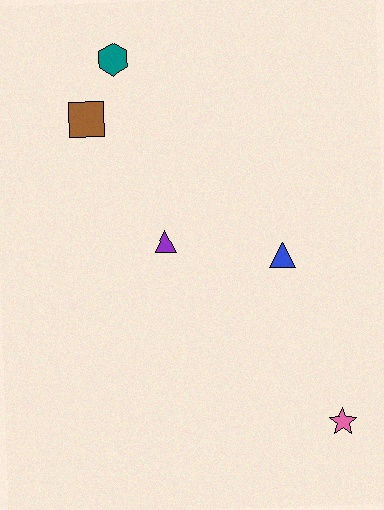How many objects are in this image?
There are 5 objects.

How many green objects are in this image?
There are no green objects.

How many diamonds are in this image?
There are no diamonds.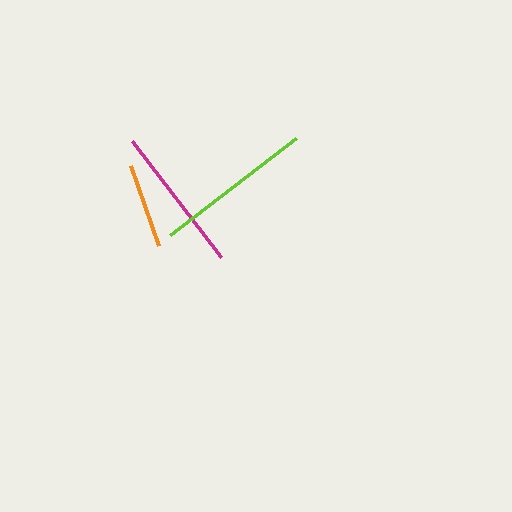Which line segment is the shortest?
The orange line is the shortest at approximately 84 pixels.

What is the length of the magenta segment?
The magenta segment is approximately 147 pixels long.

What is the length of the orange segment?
The orange segment is approximately 84 pixels long.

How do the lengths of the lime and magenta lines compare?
The lime and magenta lines are approximately the same length.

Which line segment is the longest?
The lime line is the longest at approximately 159 pixels.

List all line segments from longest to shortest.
From longest to shortest: lime, magenta, orange.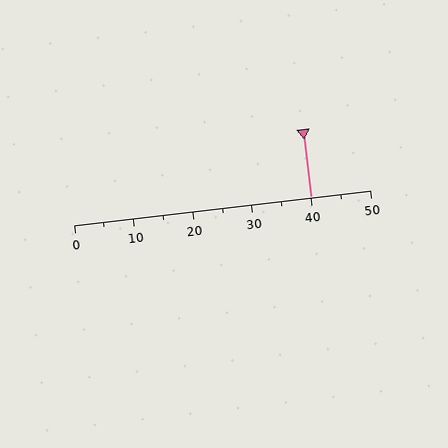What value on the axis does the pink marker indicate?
The marker indicates approximately 40.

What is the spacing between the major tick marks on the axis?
The major ticks are spaced 10 apart.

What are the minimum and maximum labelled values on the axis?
The axis runs from 0 to 50.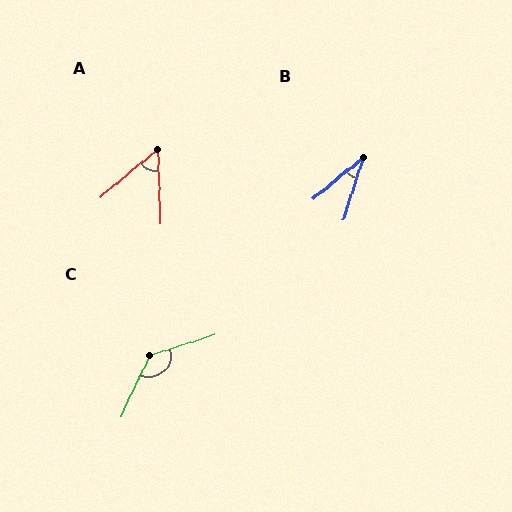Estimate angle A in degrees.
Approximately 52 degrees.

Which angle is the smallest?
B, at approximately 32 degrees.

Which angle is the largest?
C, at approximately 133 degrees.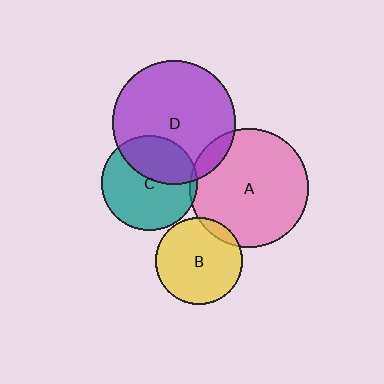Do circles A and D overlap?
Yes.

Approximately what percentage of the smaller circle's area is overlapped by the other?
Approximately 10%.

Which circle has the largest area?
Circle D (purple).